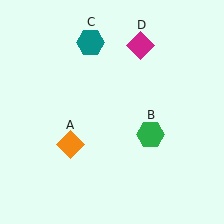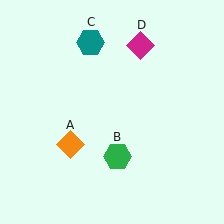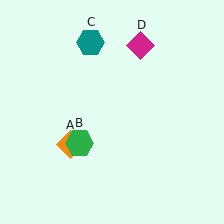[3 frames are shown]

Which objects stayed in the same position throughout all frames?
Orange diamond (object A) and teal hexagon (object C) and magenta diamond (object D) remained stationary.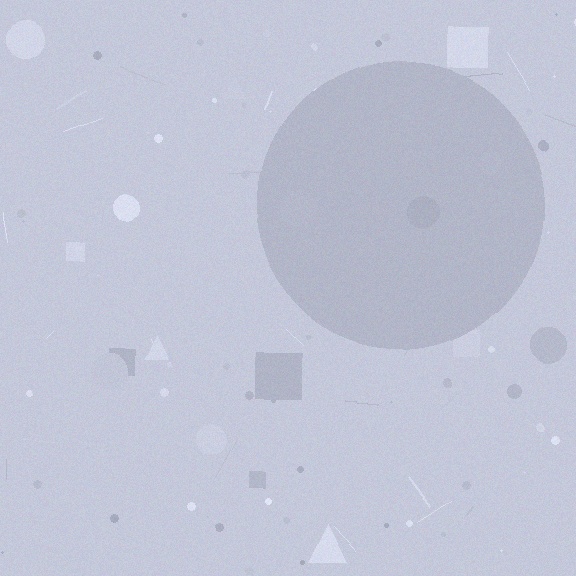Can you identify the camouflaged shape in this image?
The camouflaged shape is a circle.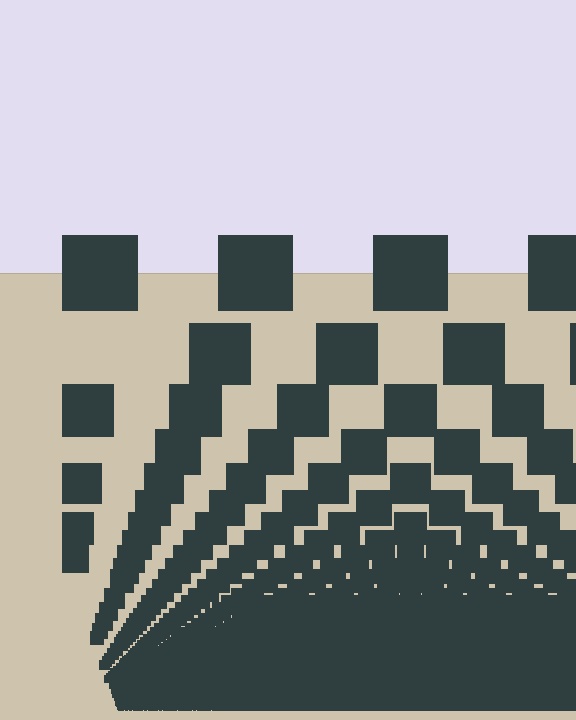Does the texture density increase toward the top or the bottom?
Density increases toward the bottom.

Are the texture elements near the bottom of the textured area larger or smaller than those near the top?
Smaller. The gradient is inverted — elements near the bottom are smaller and denser.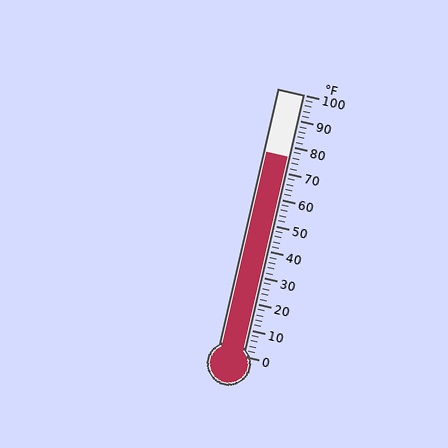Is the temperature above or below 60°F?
The temperature is above 60°F.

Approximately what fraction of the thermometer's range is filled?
The thermometer is filled to approximately 75% of its range.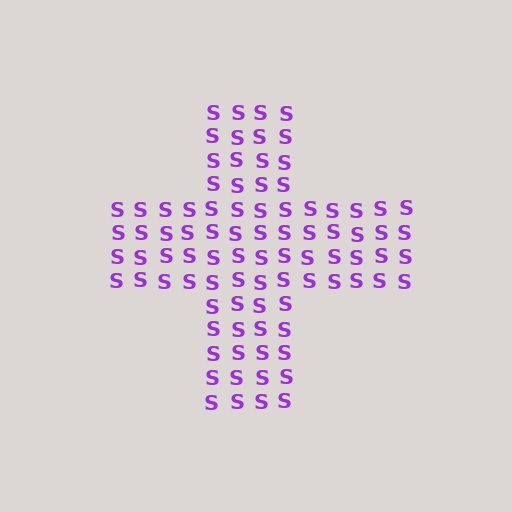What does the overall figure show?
The overall figure shows a cross.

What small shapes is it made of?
It is made of small letter S's.